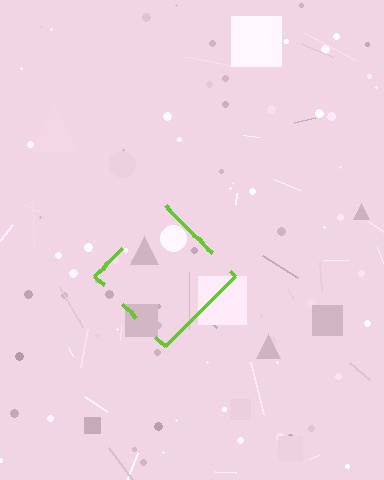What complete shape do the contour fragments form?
The contour fragments form a diamond.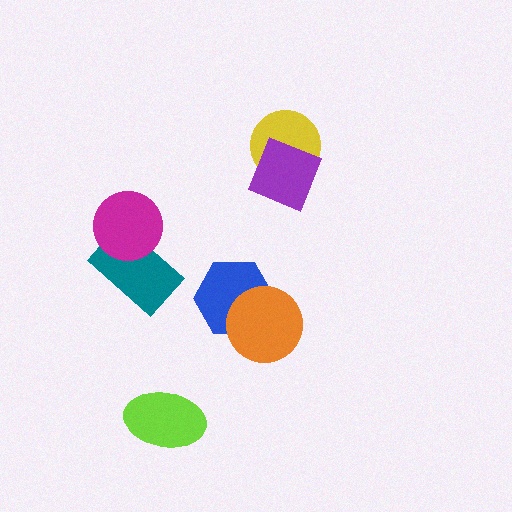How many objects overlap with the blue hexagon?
1 object overlaps with the blue hexagon.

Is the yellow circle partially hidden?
Yes, it is partially covered by another shape.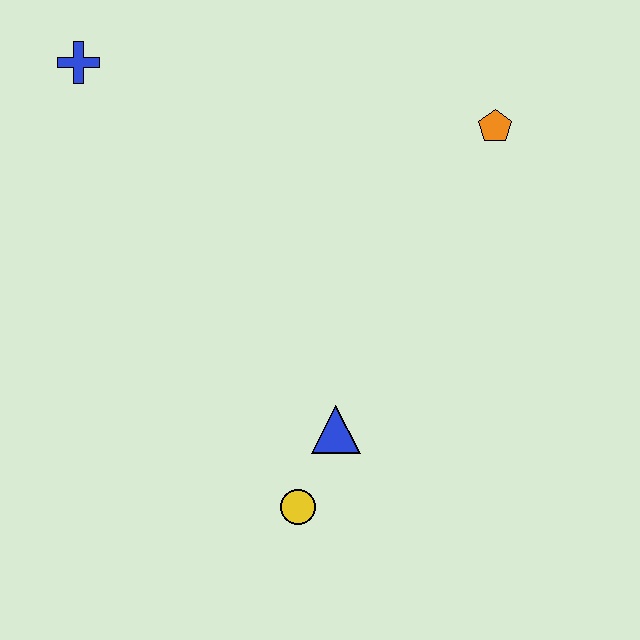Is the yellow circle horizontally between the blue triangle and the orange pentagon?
No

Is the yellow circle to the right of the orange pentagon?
No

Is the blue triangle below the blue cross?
Yes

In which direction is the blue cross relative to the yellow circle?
The blue cross is above the yellow circle.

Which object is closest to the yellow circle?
The blue triangle is closest to the yellow circle.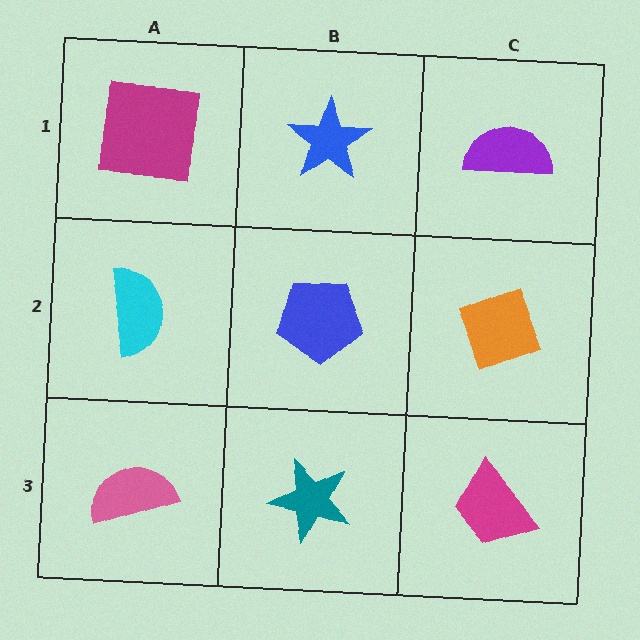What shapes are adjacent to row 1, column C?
An orange diamond (row 2, column C), a blue star (row 1, column B).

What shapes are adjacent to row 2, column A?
A magenta square (row 1, column A), a pink semicircle (row 3, column A), a blue pentagon (row 2, column B).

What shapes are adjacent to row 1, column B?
A blue pentagon (row 2, column B), a magenta square (row 1, column A), a purple semicircle (row 1, column C).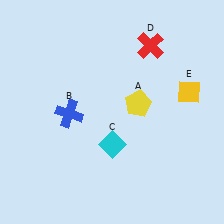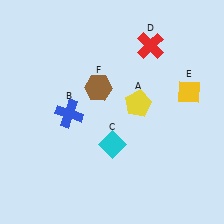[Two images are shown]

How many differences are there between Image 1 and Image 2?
There is 1 difference between the two images.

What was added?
A brown hexagon (F) was added in Image 2.